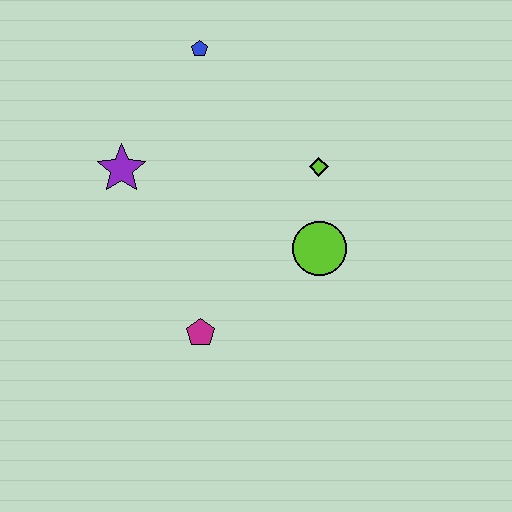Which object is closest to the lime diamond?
The lime circle is closest to the lime diamond.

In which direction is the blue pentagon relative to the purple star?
The blue pentagon is above the purple star.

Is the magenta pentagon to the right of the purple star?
Yes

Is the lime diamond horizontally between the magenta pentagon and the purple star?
No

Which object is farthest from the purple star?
The lime circle is farthest from the purple star.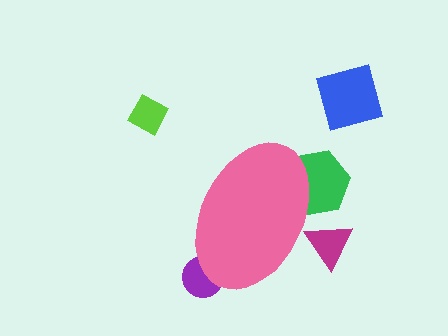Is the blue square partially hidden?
No, the blue square is fully visible.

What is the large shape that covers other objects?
A pink ellipse.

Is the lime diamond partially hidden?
No, the lime diamond is fully visible.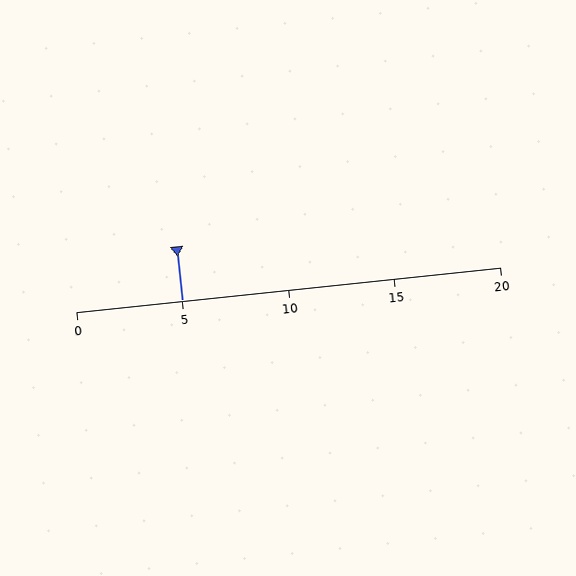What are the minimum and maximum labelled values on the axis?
The axis runs from 0 to 20.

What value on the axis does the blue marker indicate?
The marker indicates approximately 5.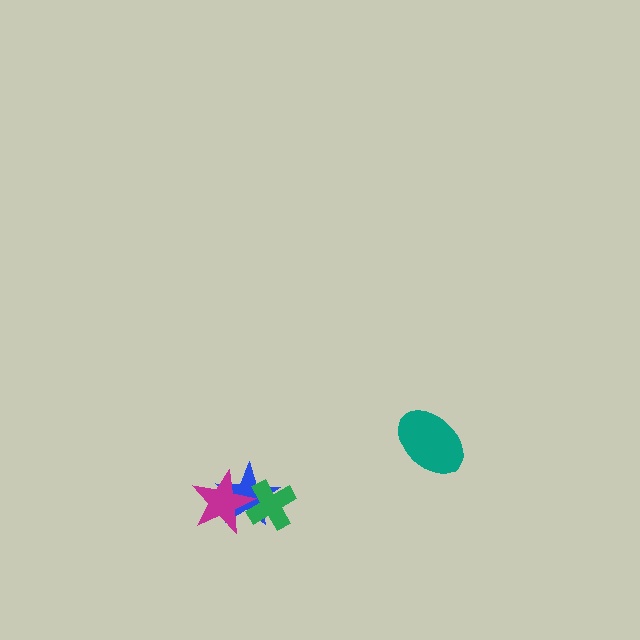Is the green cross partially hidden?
No, no other shape covers it.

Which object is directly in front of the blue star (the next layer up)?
The magenta star is directly in front of the blue star.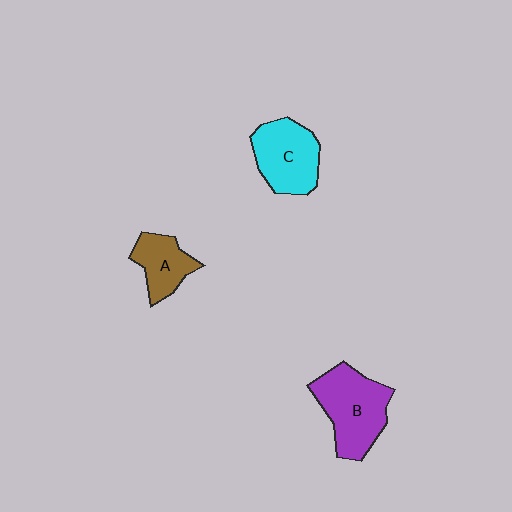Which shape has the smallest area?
Shape A (brown).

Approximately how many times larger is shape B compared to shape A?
Approximately 1.7 times.